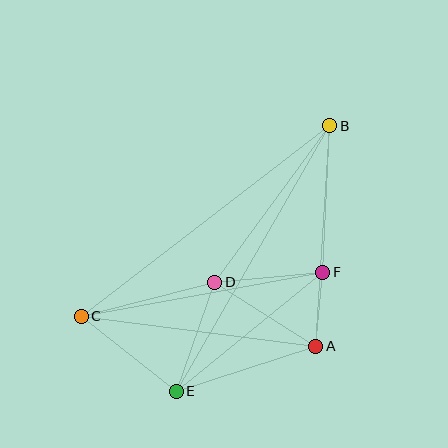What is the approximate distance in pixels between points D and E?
The distance between D and E is approximately 116 pixels.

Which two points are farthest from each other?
Points B and C are farthest from each other.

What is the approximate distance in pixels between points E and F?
The distance between E and F is approximately 189 pixels.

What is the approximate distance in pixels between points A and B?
The distance between A and B is approximately 221 pixels.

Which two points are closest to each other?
Points A and F are closest to each other.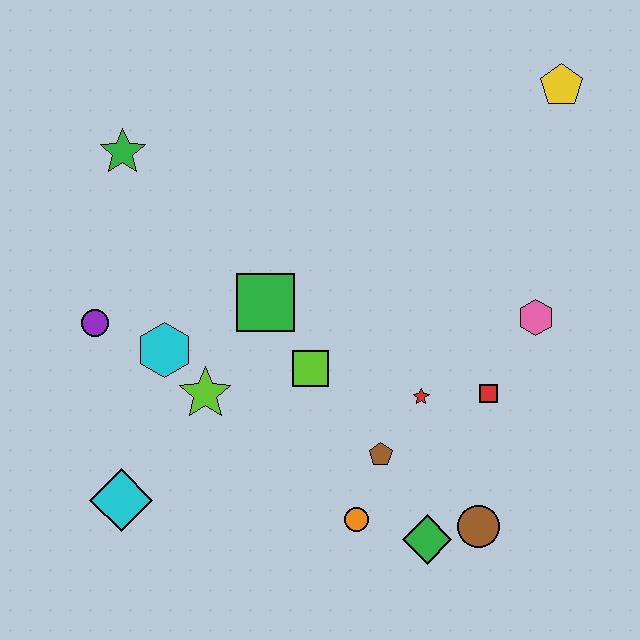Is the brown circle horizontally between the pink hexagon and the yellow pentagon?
No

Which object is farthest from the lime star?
The yellow pentagon is farthest from the lime star.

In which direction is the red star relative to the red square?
The red star is to the left of the red square.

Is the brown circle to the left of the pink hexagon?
Yes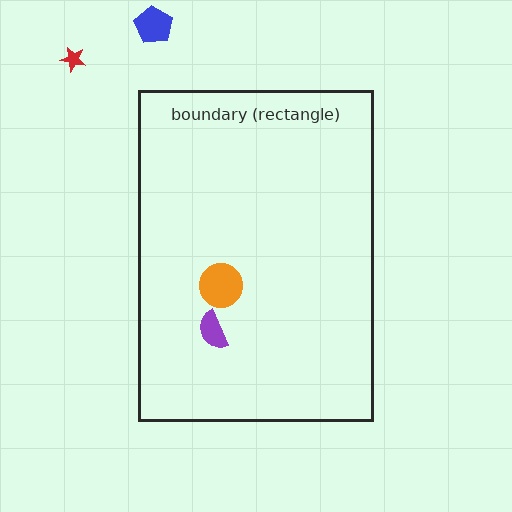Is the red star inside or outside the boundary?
Outside.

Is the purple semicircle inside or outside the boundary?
Inside.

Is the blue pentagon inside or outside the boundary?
Outside.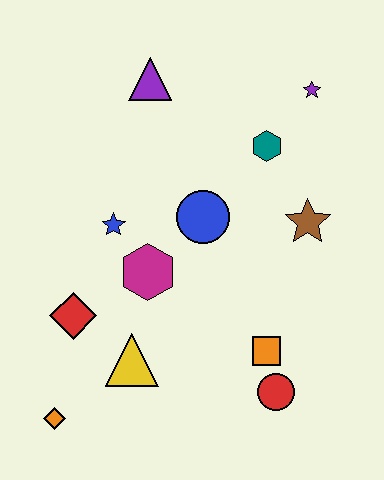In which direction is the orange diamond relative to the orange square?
The orange diamond is to the left of the orange square.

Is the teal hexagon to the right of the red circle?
No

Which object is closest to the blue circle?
The magenta hexagon is closest to the blue circle.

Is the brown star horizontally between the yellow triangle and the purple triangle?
No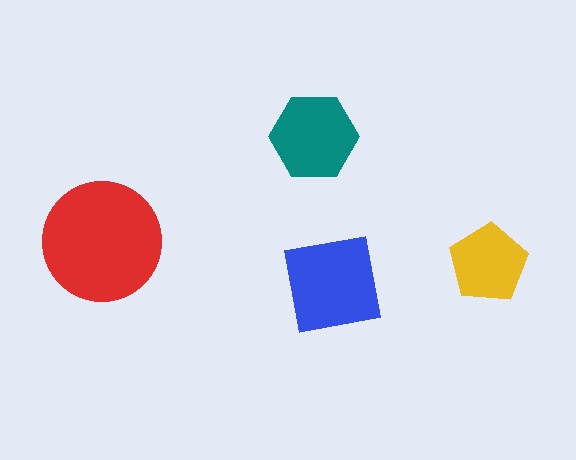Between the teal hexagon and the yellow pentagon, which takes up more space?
The teal hexagon.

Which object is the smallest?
The yellow pentagon.